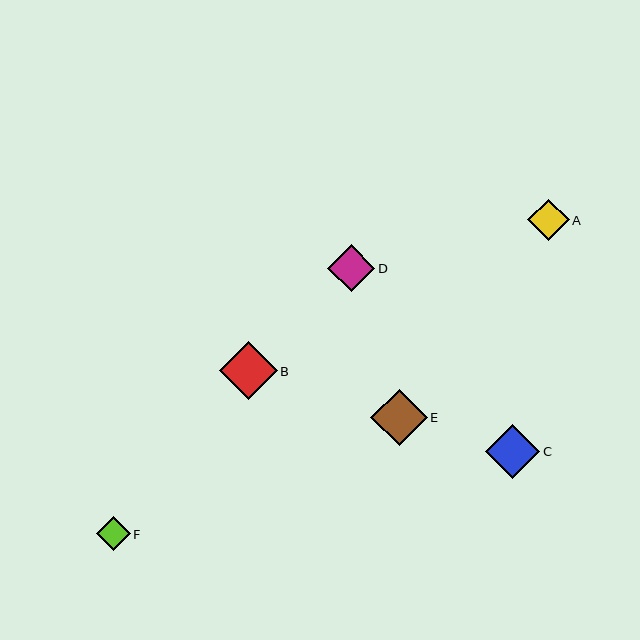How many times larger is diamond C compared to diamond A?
Diamond C is approximately 1.3 times the size of diamond A.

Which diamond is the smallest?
Diamond F is the smallest with a size of approximately 34 pixels.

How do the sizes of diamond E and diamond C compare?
Diamond E and diamond C are approximately the same size.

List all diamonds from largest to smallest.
From largest to smallest: B, E, C, D, A, F.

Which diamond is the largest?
Diamond B is the largest with a size of approximately 58 pixels.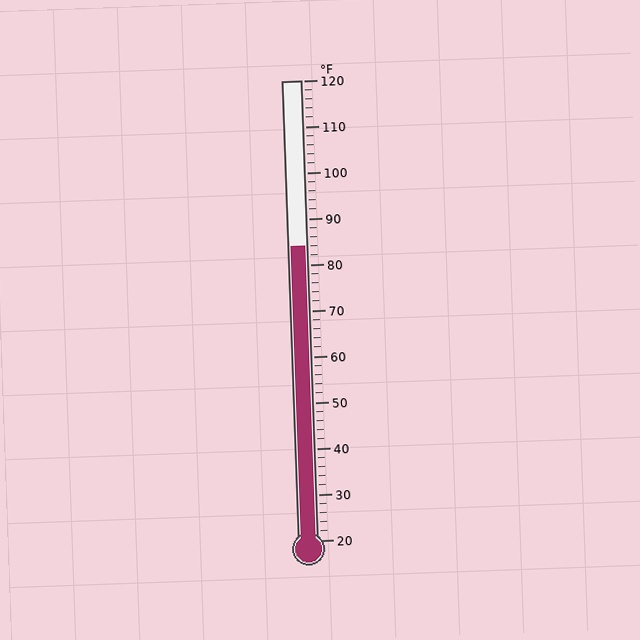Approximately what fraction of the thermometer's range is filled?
The thermometer is filled to approximately 65% of its range.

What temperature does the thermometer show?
The thermometer shows approximately 84°F.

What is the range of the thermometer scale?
The thermometer scale ranges from 20°F to 120°F.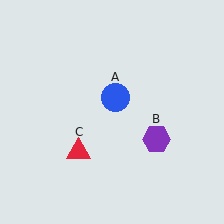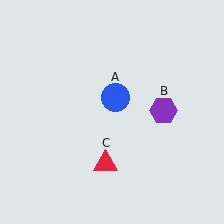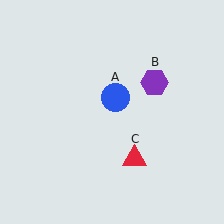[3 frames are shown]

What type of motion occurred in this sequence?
The purple hexagon (object B), red triangle (object C) rotated counterclockwise around the center of the scene.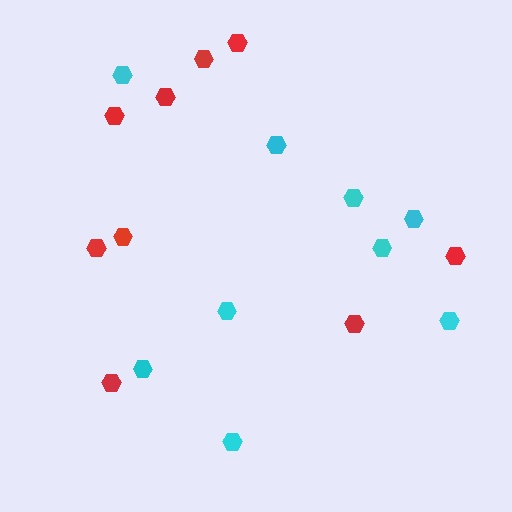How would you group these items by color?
There are 2 groups: one group of cyan hexagons (9) and one group of red hexagons (9).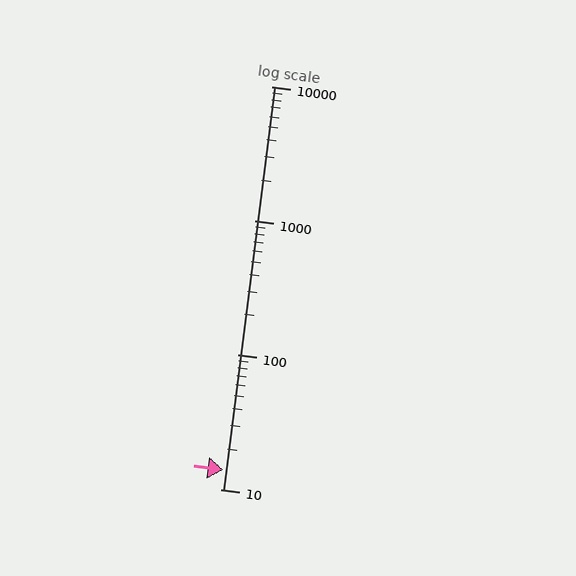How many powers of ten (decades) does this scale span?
The scale spans 3 decades, from 10 to 10000.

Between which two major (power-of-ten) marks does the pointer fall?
The pointer is between 10 and 100.